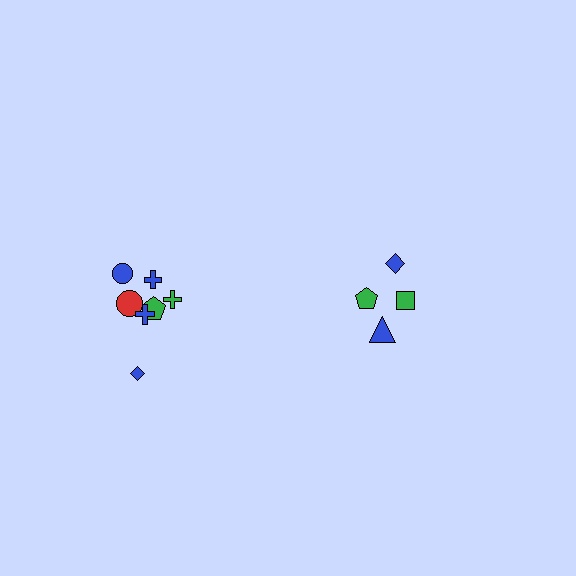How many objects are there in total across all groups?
There are 11 objects.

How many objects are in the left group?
There are 7 objects.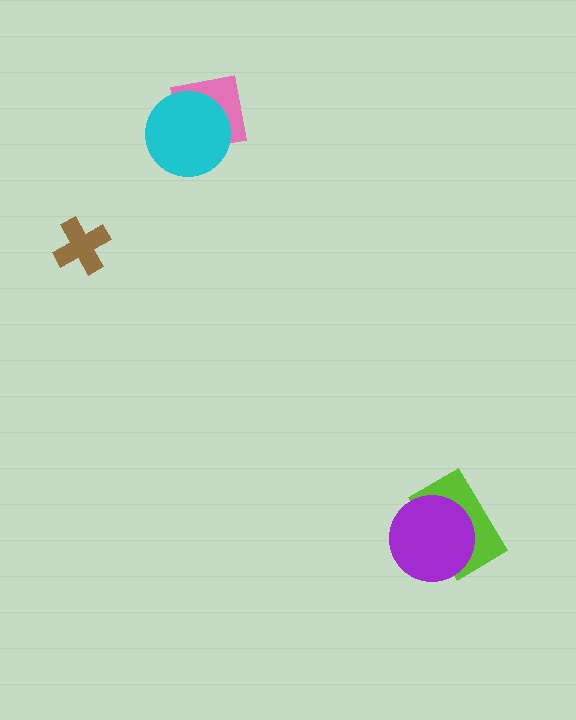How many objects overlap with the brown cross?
0 objects overlap with the brown cross.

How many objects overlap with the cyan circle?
1 object overlaps with the cyan circle.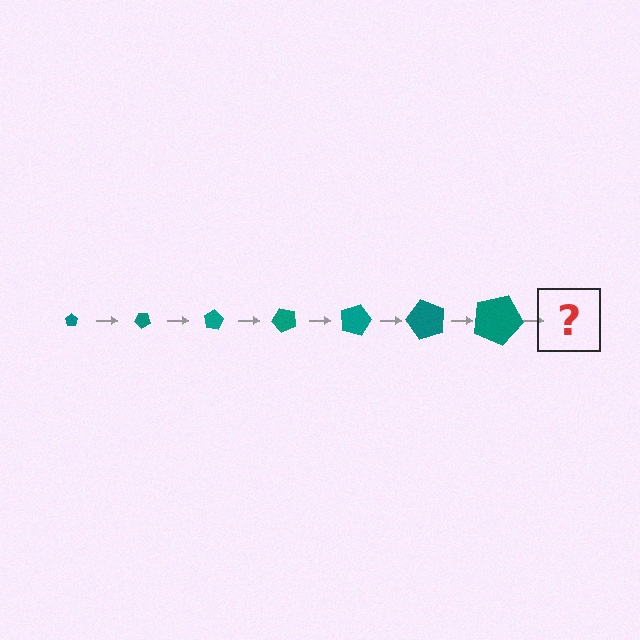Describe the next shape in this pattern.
It should be a pentagon, larger than the previous one and rotated 280 degrees from the start.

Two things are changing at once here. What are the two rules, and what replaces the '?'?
The two rules are that the pentagon grows larger each step and it rotates 40 degrees each step. The '?' should be a pentagon, larger than the previous one and rotated 280 degrees from the start.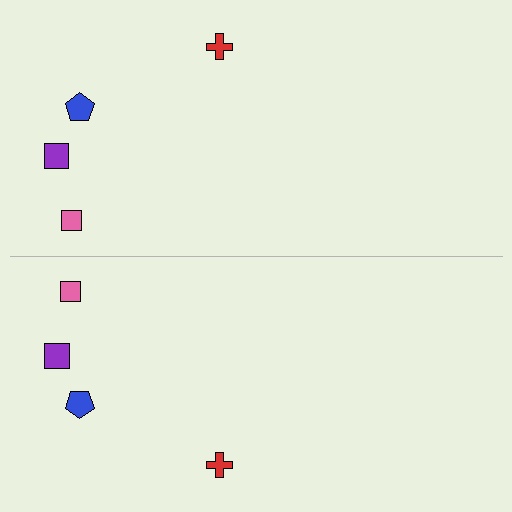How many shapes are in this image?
There are 8 shapes in this image.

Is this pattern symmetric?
Yes, this pattern has bilateral (reflection) symmetry.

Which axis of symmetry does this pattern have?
The pattern has a horizontal axis of symmetry running through the center of the image.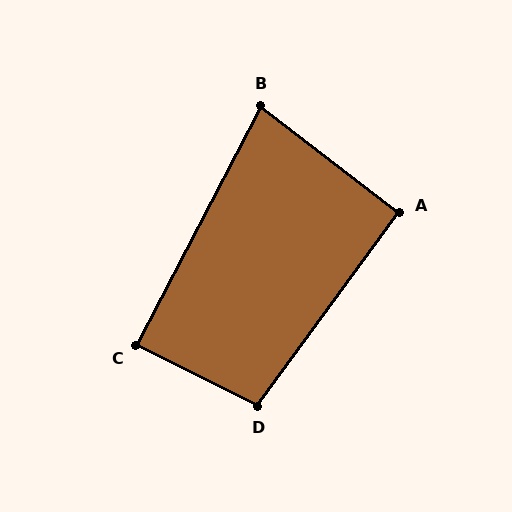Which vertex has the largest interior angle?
D, at approximately 100 degrees.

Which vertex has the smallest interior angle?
B, at approximately 80 degrees.